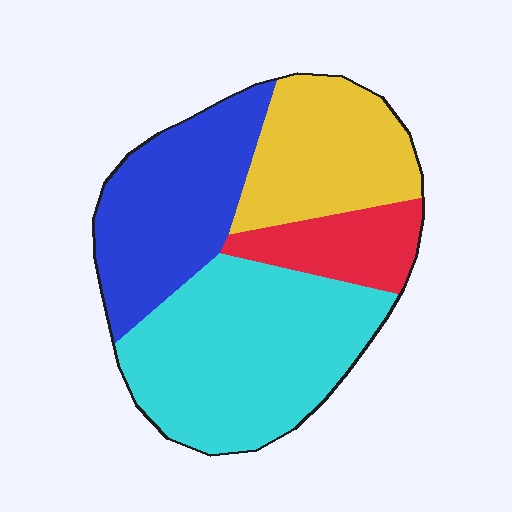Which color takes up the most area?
Cyan, at roughly 40%.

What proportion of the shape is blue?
Blue covers 26% of the shape.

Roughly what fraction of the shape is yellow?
Yellow takes up about one fifth (1/5) of the shape.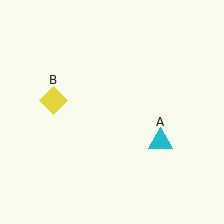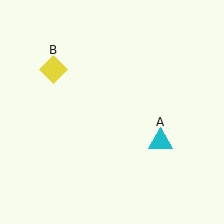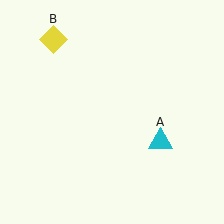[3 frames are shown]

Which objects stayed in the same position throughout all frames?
Cyan triangle (object A) remained stationary.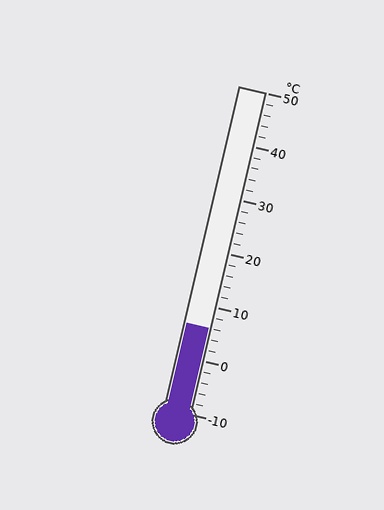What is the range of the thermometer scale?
The thermometer scale ranges from -10°C to 50°C.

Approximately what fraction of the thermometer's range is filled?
The thermometer is filled to approximately 25% of its range.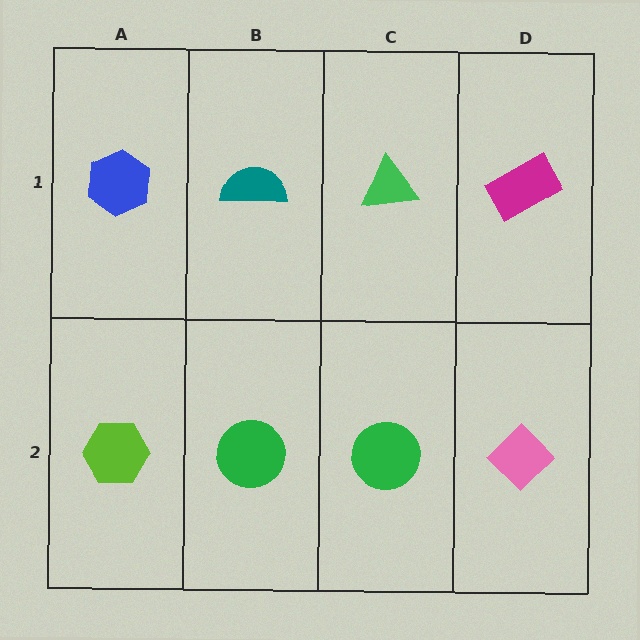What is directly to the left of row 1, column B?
A blue hexagon.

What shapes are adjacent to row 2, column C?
A green triangle (row 1, column C), a green circle (row 2, column B), a pink diamond (row 2, column D).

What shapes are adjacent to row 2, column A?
A blue hexagon (row 1, column A), a green circle (row 2, column B).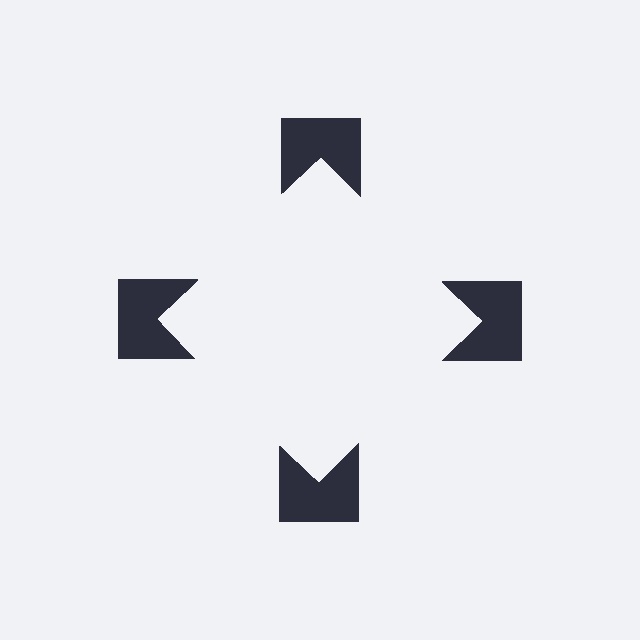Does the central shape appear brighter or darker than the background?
It typically appears slightly brighter than the background, even though no actual brightness change is drawn.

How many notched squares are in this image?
There are 4 — one at each vertex of the illusory square.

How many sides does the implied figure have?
4 sides.